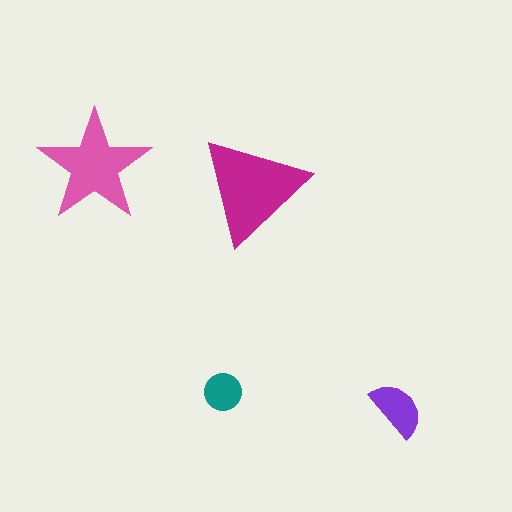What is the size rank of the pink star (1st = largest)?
2nd.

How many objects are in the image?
There are 4 objects in the image.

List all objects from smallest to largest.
The teal circle, the purple semicircle, the pink star, the magenta triangle.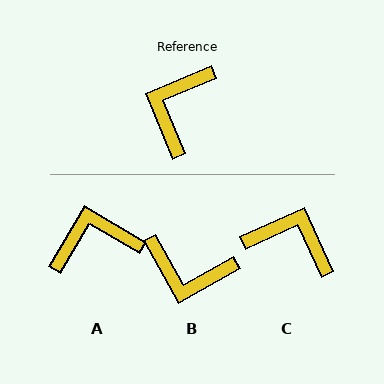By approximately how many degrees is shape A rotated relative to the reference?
Approximately 53 degrees clockwise.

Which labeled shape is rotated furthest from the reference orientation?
B, about 97 degrees away.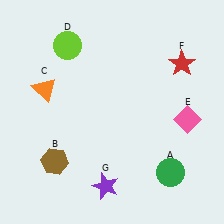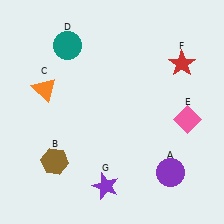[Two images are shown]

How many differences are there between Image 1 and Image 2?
There are 2 differences between the two images.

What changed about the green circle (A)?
In Image 1, A is green. In Image 2, it changed to purple.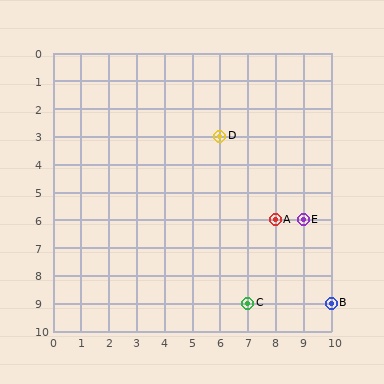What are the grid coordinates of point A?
Point A is at grid coordinates (8, 6).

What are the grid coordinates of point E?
Point E is at grid coordinates (9, 6).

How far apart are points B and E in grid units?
Points B and E are 1 column and 3 rows apart (about 3.2 grid units diagonally).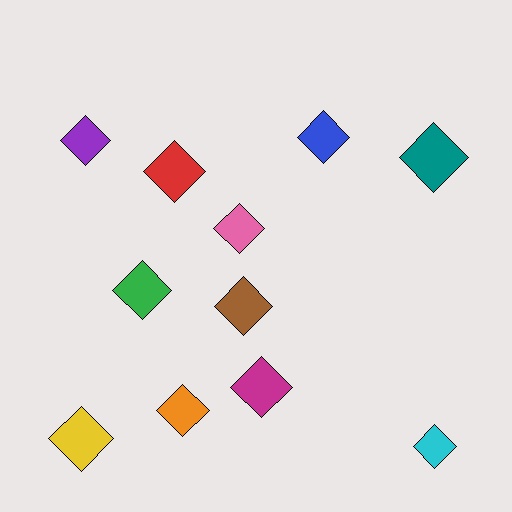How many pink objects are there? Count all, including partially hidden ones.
There is 1 pink object.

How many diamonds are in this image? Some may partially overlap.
There are 11 diamonds.